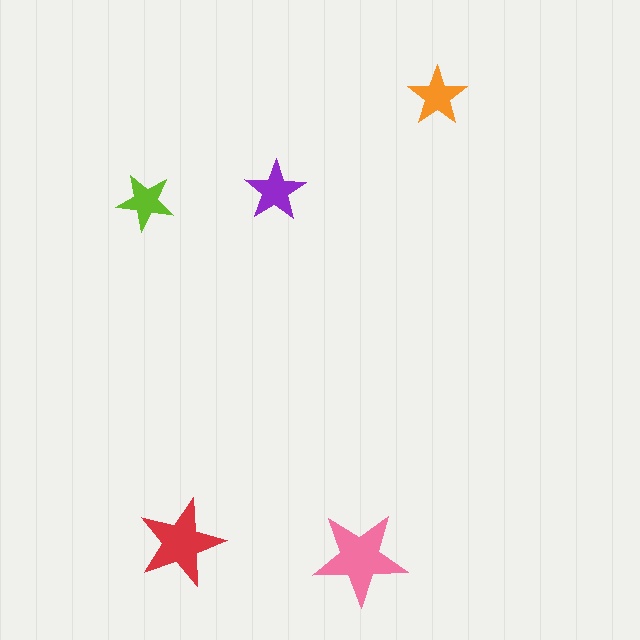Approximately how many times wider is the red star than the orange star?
About 1.5 times wider.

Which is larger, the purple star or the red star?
The red one.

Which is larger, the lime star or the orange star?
The orange one.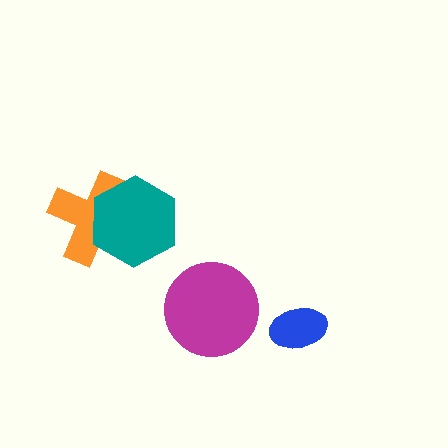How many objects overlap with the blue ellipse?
0 objects overlap with the blue ellipse.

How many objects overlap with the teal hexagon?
1 object overlaps with the teal hexagon.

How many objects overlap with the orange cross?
1 object overlaps with the orange cross.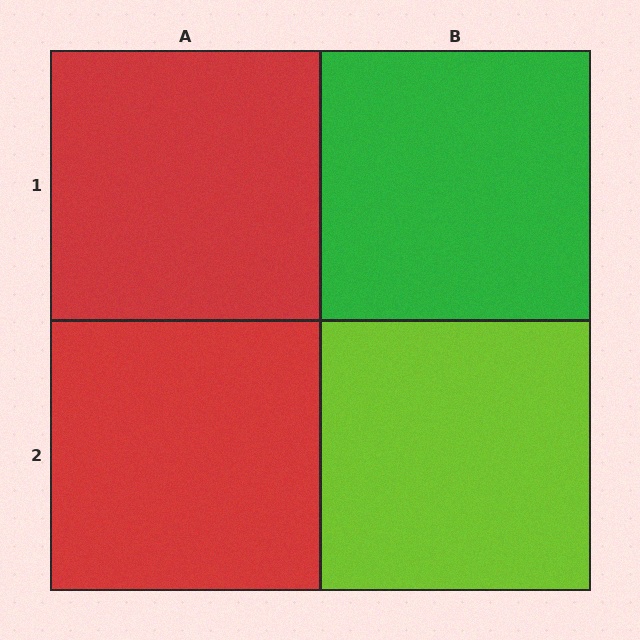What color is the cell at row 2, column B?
Lime.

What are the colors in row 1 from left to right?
Red, green.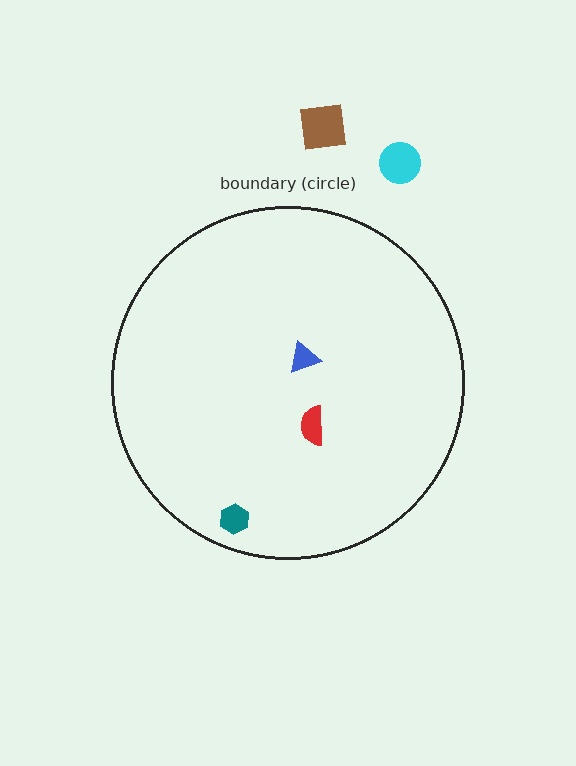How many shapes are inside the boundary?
3 inside, 2 outside.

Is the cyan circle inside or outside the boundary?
Outside.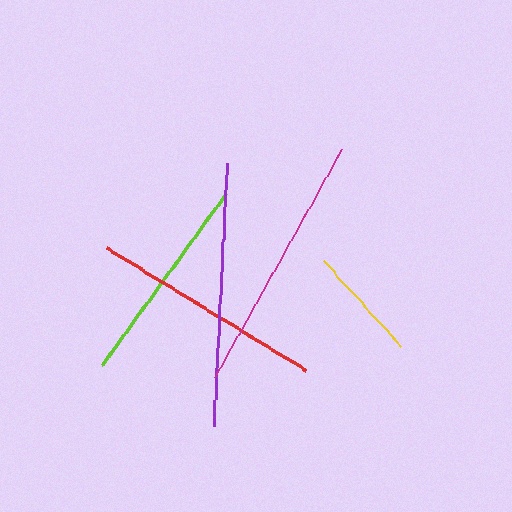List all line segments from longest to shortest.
From longest to shortest: purple, magenta, red, lime, yellow.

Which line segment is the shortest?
The yellow line is the shortest at approximately 116 pixels.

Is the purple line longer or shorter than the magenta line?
The purple line is longer than the magenta line.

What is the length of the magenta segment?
The magenta segment is approximately 260 pixels long.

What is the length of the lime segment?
The lime segment is approximately 213 pixels long.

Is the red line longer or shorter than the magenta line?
The magenta line is longer than the red line.